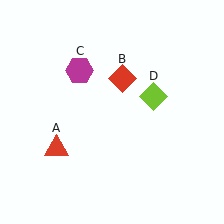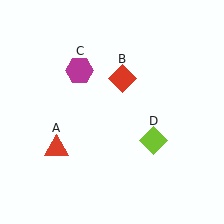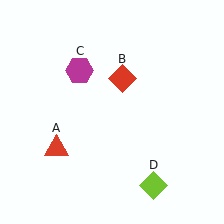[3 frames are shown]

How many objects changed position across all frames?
1 object changed position: lime diamond (object D).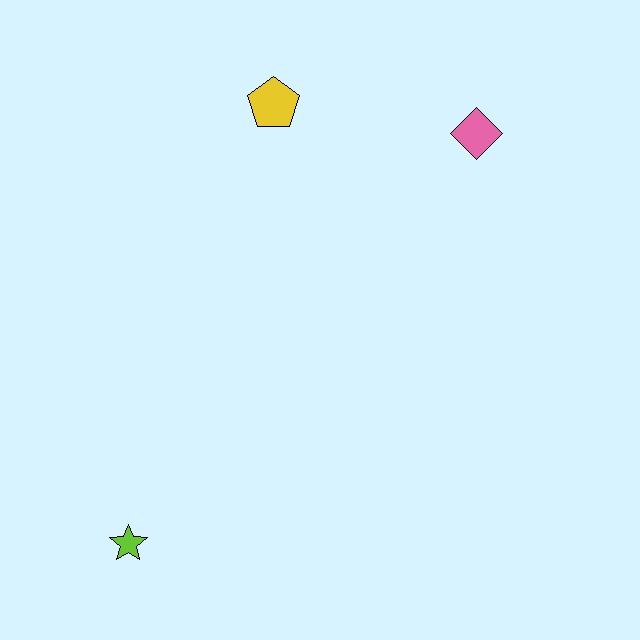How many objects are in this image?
There are 3 objects.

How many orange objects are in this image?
There are no orange objects.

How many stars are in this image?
There is 1 star.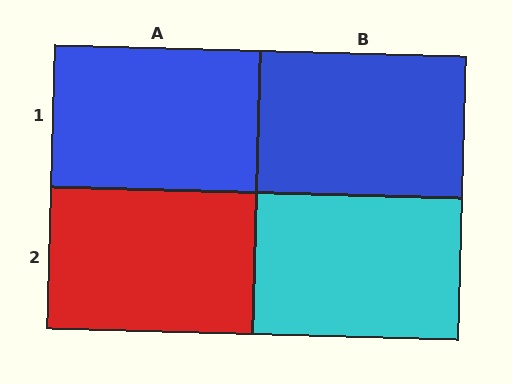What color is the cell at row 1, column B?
Blue.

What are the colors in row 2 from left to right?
Red, cyan.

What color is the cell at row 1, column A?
Blue.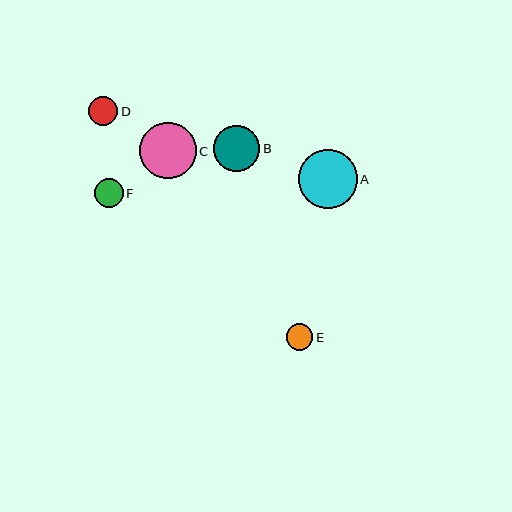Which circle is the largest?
Circle A is the largest with a size of approximately 59 pixels.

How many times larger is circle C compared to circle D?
Circle C is approximately 1.9 times the size of circle D.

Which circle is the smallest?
Circle E is the smallest with a size of approximately 27 pixels.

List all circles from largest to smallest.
From largest to smallest: A, C, B, D, F, E.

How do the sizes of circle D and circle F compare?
Circle D and circle F are approximately the same size.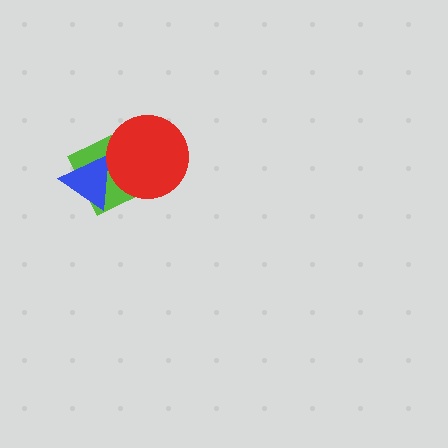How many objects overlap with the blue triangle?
2 objects overlap with the blue triangle.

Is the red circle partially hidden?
No, no other shape covers it.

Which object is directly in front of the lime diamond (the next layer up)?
The blue triangle is directly in front of the lime diamond.